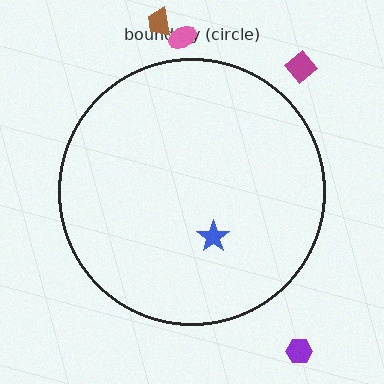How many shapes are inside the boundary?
1 inside, 4 outside.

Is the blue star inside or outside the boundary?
Inside.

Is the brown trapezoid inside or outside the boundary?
Outside.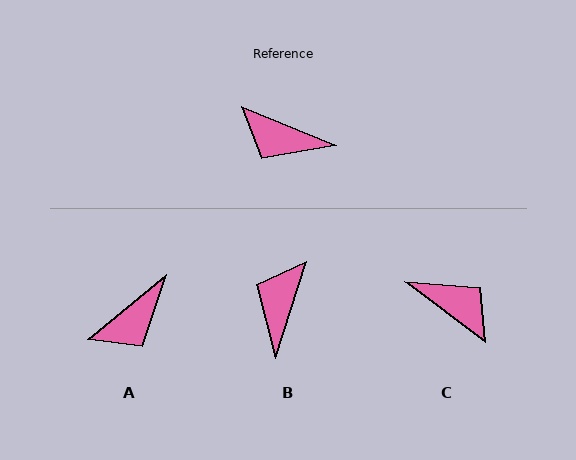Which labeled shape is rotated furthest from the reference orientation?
C, about 165 degrees away.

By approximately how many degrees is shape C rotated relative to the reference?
Approximately 165 degrees counter-clockwise.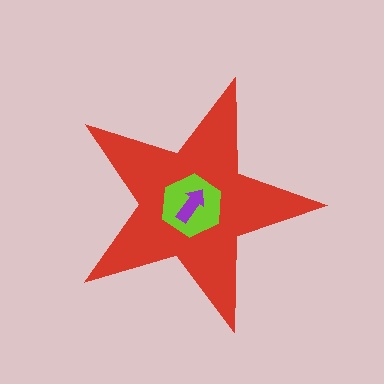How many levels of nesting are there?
3.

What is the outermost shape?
The red star.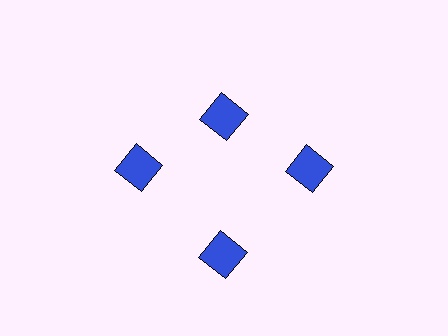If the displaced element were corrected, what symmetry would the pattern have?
It would have 4-fold rotational symmetry — the pattern would map onto itself every 90 degrees.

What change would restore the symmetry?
The symmetry would be restored by moving it outward, back onto the ring so that all 4 diamonds sit at equal angles and equal distance from the center.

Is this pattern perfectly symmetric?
No. The 4 blue diamonds are arranged in a ring, but one element near the 12 o'clock position is pulled inward toward the center, breaking the 4-fold rotational symmetry.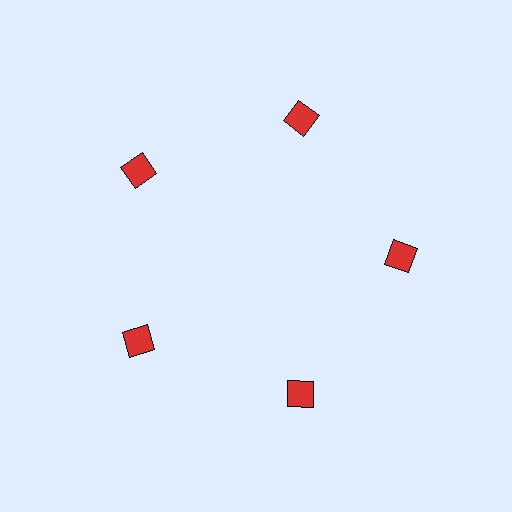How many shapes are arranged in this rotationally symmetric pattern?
There are 5 shapes, arranged in 5 groups of 1.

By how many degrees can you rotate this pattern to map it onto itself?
The pattern maps onto itself every 72 degrees of rotation.